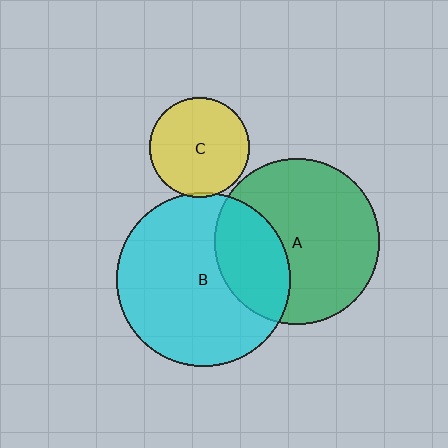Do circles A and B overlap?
Yes.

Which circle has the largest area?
Circle B (cyan).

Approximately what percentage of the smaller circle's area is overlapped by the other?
Approximately 30%.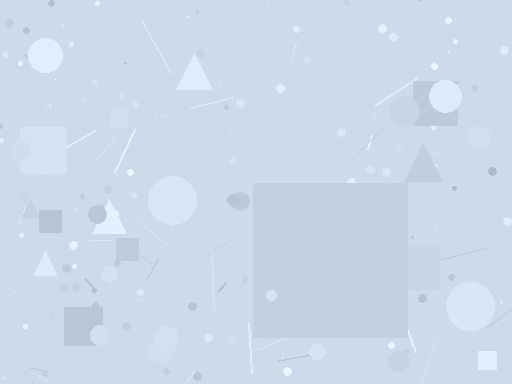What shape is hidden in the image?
A square is hidden in the image.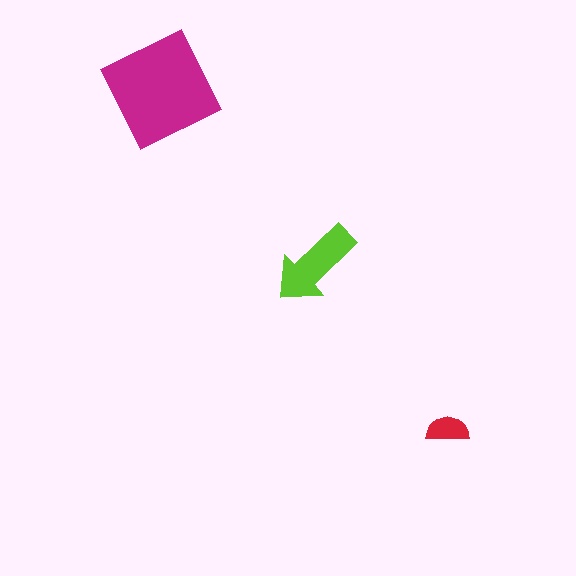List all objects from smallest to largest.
The red semicircle, the lime arrow, the magenta square.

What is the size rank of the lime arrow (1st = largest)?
2nd.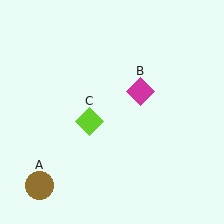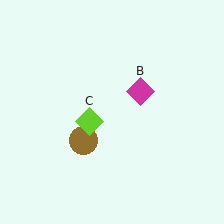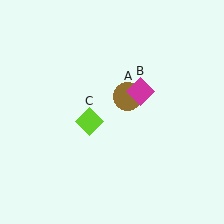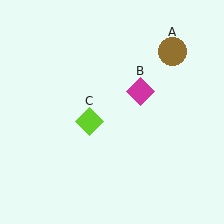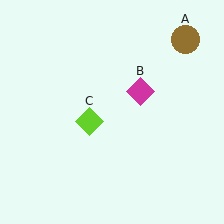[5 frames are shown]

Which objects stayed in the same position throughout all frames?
Magenta diamond (object B) and lime diamond (object C) remained stationary.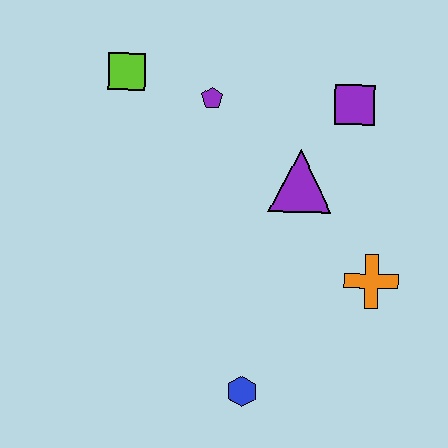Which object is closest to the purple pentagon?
The lime square is closest to the purple pentagon.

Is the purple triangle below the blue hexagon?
No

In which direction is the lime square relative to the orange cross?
The lime square is to the left of the orange cross.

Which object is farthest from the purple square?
The blue hexagon is farthest from the purple square.